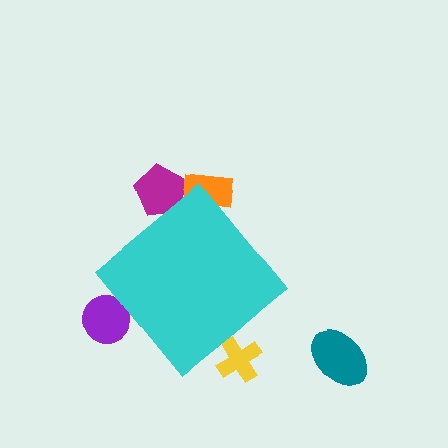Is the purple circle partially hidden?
Yes, the purple circle is partially hidden behind the cyan diamond.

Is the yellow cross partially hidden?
Yes, the yellow cross is partially hidden behind the cyan diamond.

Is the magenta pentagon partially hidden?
Yes, the magenta pentagon is partially hidden behind the cyan diamond.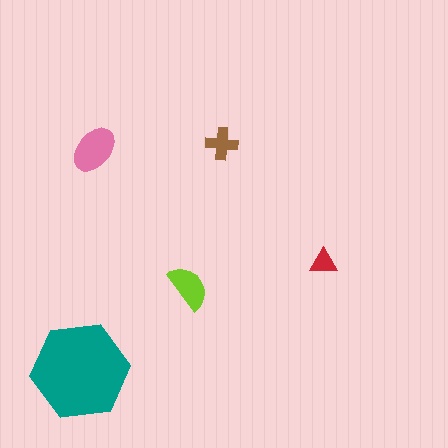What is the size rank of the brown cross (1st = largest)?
4th.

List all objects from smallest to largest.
The red triangle, the brown cross, the lime semicircle, the pink ellipse, the teal hexagon.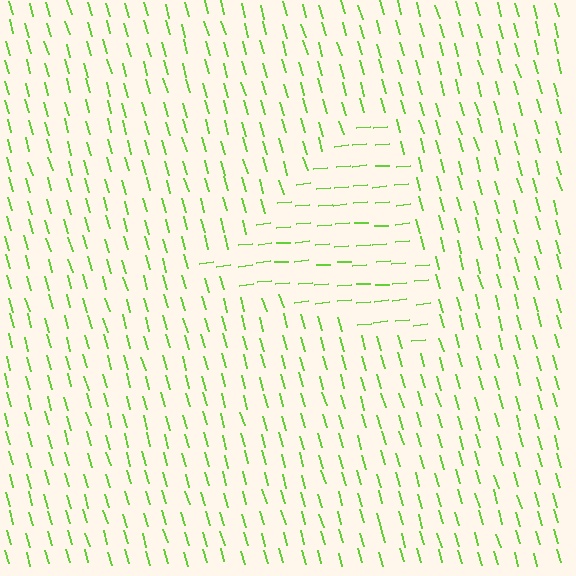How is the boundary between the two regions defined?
The boundary is defined purely by a change in line orientation (approximately 79 degrees difference). All lines are the same color and thickness.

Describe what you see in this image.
The image is filled with small lime line segments. A triangle region in the image has lines oriented differently from the surrounding lines, creating a visible texture boundary.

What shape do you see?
I see a triangle.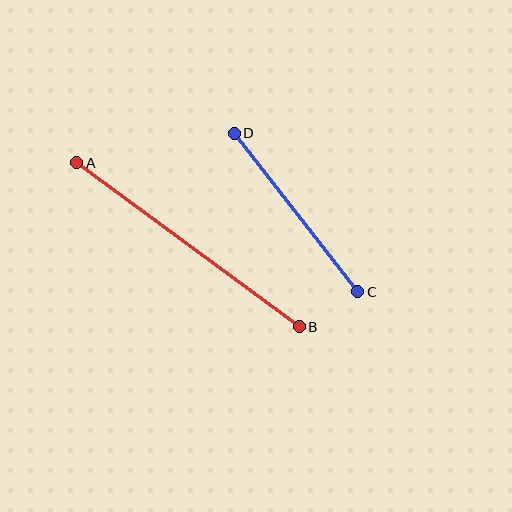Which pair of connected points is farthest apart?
Points A and B are farthest apart.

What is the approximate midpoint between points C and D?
The midpoint is at approximately (296, 212) pixels.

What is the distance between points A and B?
The distance is approximately 276 pixels.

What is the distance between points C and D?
The distance is approximately 201 pixels.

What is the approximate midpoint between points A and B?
The midpoint is at approximately (188, 245) pixels.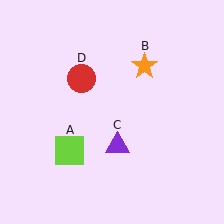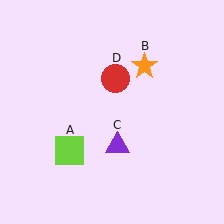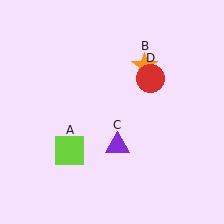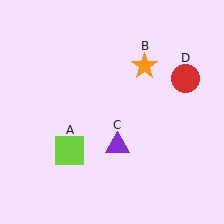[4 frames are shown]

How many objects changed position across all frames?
1 object changed position: red circle (object D).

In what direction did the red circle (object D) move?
The red circle (object D) moved right.